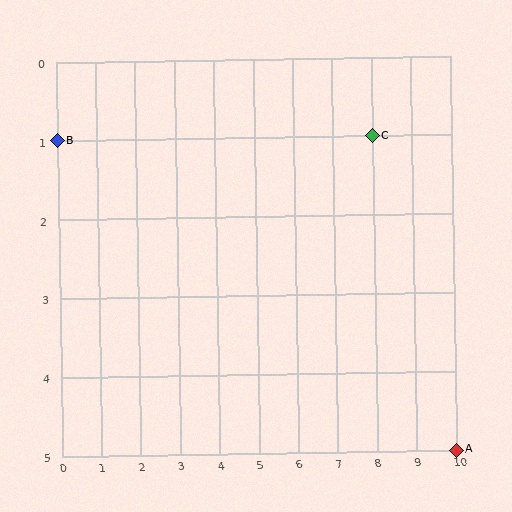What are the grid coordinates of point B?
Point B is at grid coordinates (0, 1).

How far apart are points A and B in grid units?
Points A and B are 10 columns and 4 rows apart (about 10.8 grid units diagonally).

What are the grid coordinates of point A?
Point A is at grid coordinates (10, 5).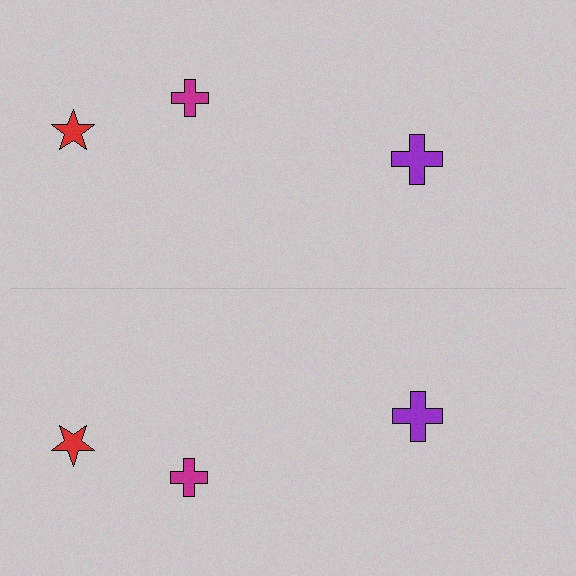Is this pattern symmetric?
Yes, this pattern has bilateral (reflection) symmetry.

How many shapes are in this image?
There are 6 shapes in this image.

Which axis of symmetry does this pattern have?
The pattern has a horizontal axis of symmetry running through the center of the image.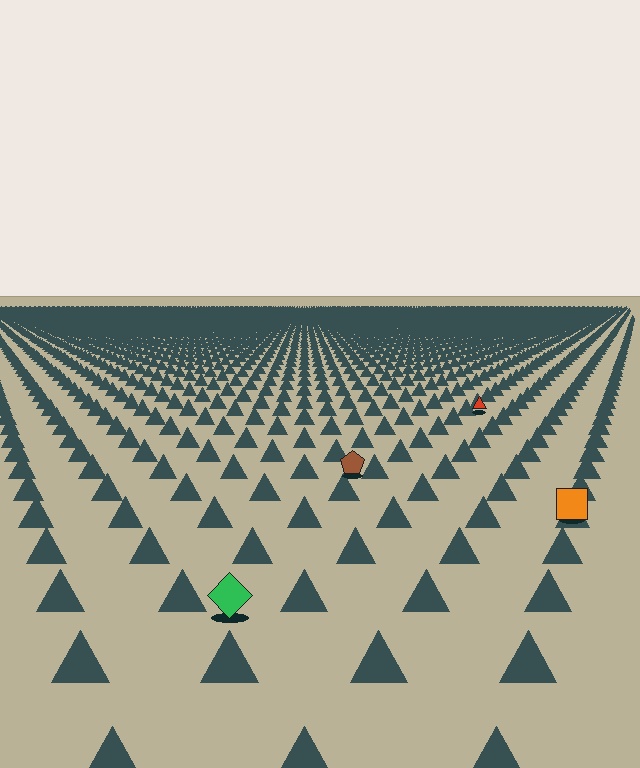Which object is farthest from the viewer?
The red triangle is farthest from the viewer. It appears smaller and the ground texture around it is denser.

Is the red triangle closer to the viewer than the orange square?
No. The orange square is closer — you can tell from the texture gradient: the ground texture is coarser near it.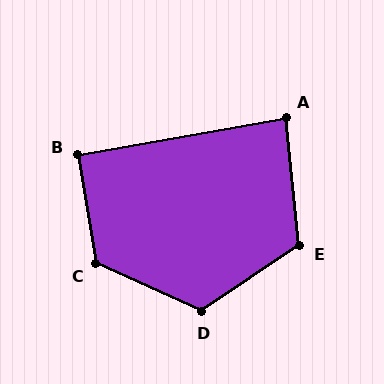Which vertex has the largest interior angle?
C, at approximately 124 degrees.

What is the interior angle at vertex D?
Approximately 121 degrees (obtuse).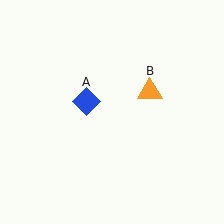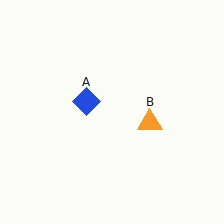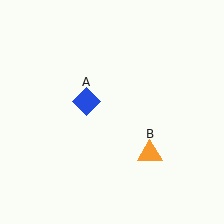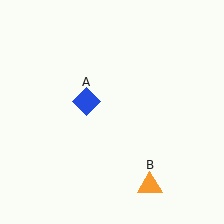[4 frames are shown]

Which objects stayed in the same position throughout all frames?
Blue diamond (object A) remained stationary.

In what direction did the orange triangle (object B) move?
The orange triangle (object B) moved down.